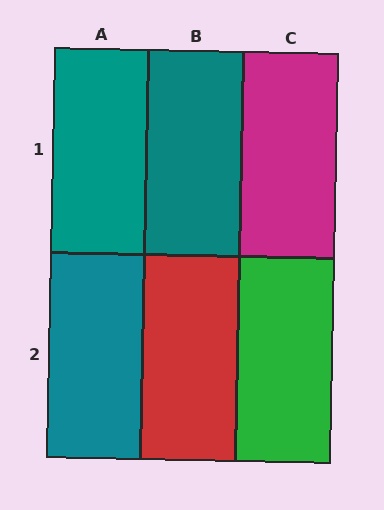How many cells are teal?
3 cells are teal.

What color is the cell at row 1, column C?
Magenta.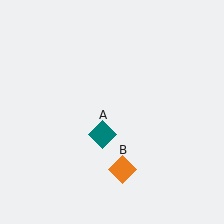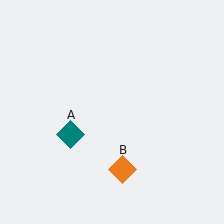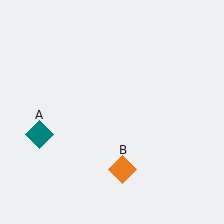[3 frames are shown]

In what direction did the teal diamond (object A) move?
The teal diamond (object A) moved left.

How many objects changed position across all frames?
1 object changed position: teal diamond (object A).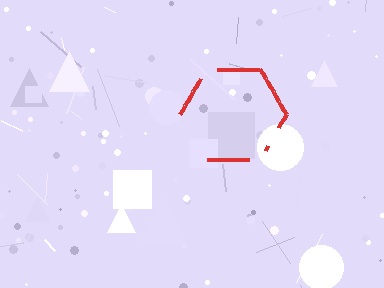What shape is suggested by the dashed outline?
The dashed outline suggests a hexagon.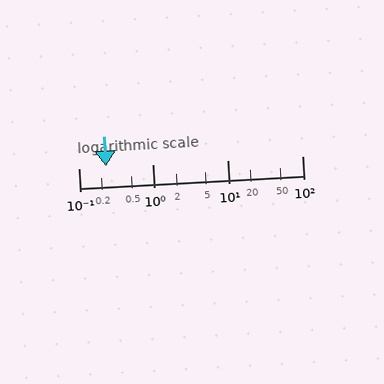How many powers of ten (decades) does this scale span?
The scale spans 3 decades, from 0.1 to 100.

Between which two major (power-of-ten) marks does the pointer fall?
The pointer is between 0.1 and 1.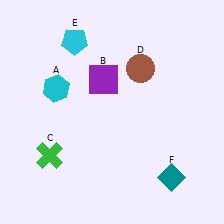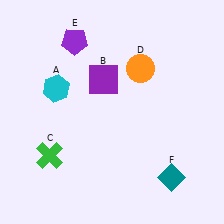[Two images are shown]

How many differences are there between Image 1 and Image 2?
There are 2 differences between the two images.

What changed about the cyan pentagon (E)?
In Image 1, E is cyan. In Image 2, it changed to purple.